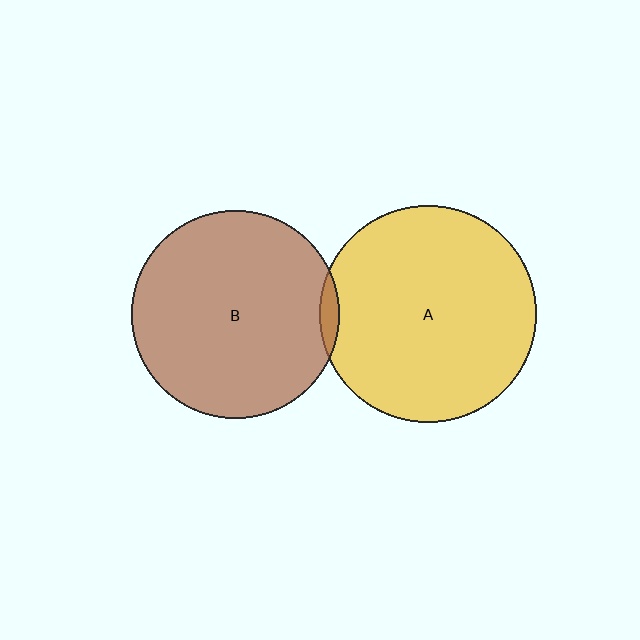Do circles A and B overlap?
Yes.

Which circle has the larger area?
Circle A (yellow).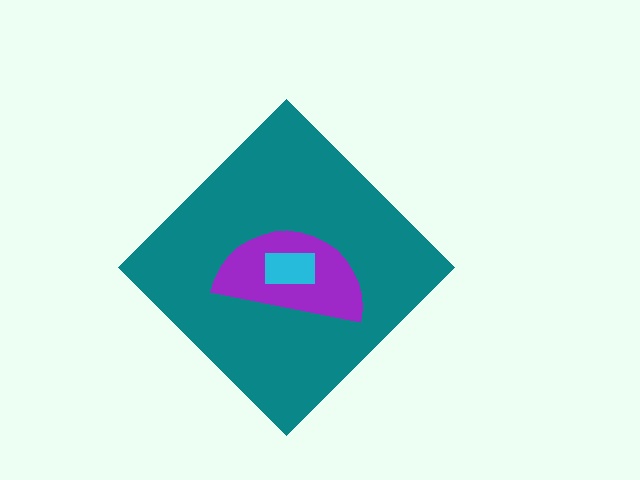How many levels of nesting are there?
3.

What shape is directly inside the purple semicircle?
The cyan rectangle.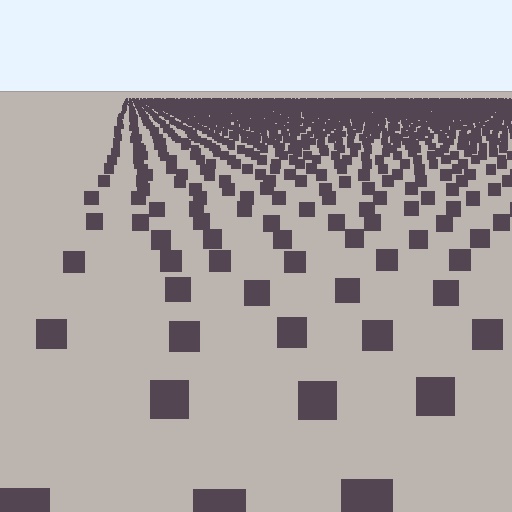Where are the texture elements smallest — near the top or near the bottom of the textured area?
Near the top.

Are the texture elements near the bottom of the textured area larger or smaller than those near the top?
Larger. Near the bottom, elements are closer to the viewer and appear at a bigger on-screen size.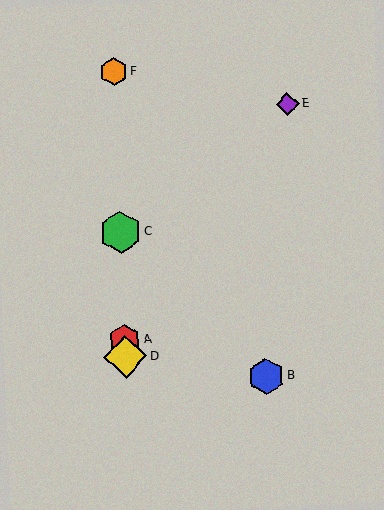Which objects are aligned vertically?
Objects A, C, D, F are aligned vertically.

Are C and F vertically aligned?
Yes, both are at x≈120.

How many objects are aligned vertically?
4 objects (A, C, D, F) are aligned vertically.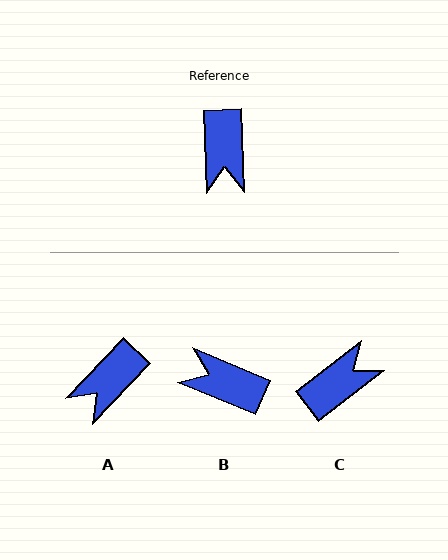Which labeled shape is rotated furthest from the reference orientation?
C, about 125 degrees away.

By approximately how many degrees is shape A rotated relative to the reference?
Approximately 46 degrees clockwise.